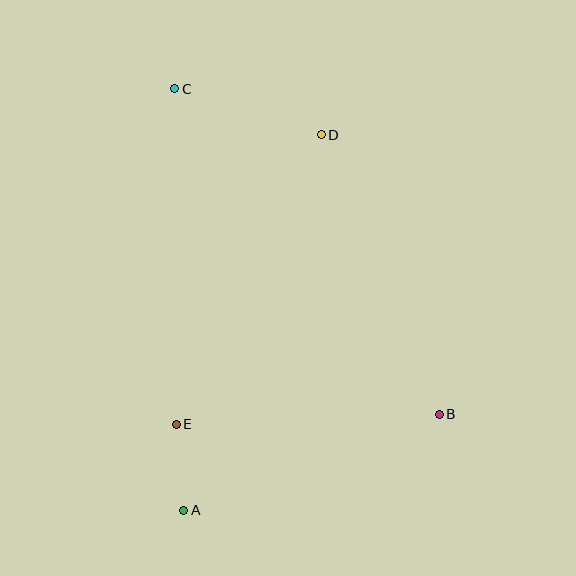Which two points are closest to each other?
Points A and E are closest to each other.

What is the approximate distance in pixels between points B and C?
The distance between B and C is approximately 419 pixels.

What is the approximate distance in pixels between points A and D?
The distance between A and D is approximately 400 pixels.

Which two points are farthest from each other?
Points A and C are farthest from each other.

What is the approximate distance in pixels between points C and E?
The distance between C and E is approximately 335 pixels.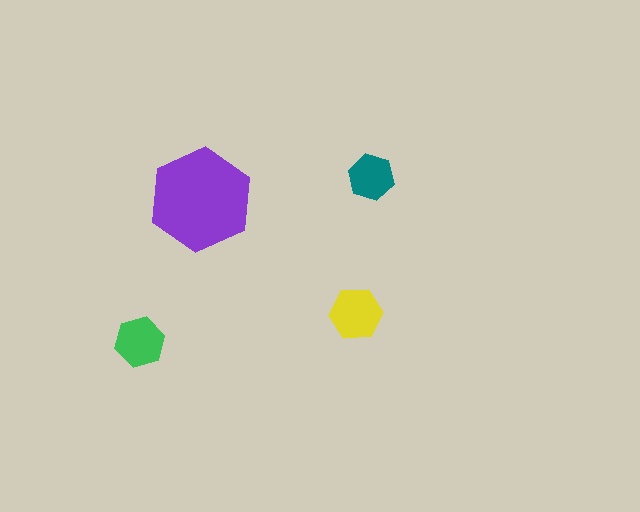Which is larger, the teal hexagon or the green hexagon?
The green one.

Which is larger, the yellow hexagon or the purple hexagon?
The purple one.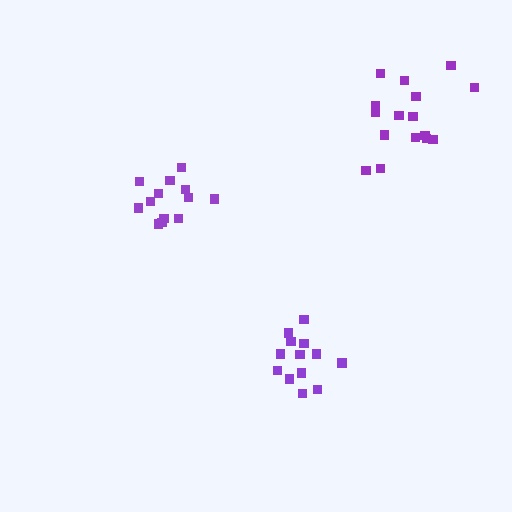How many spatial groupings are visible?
There are 3 spatial groupings.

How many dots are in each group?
Group 1: 13 dots, Group 2: 13 dots, Group 3: 16 dots (42 total).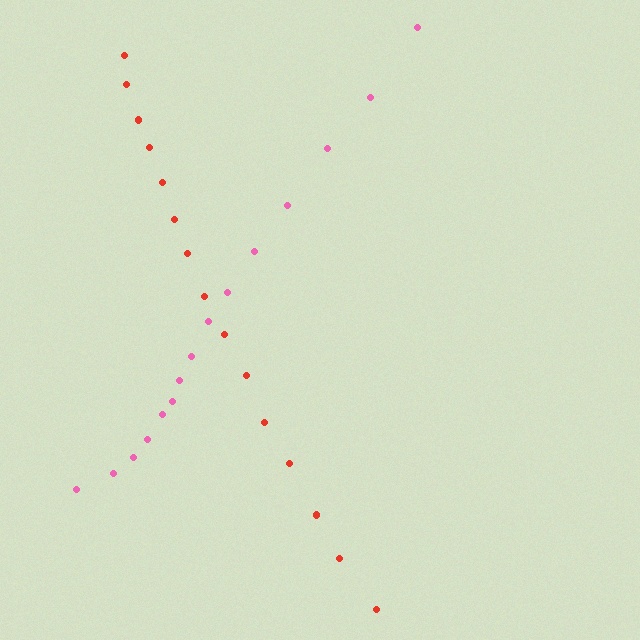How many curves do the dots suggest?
There are 2 distinct paths.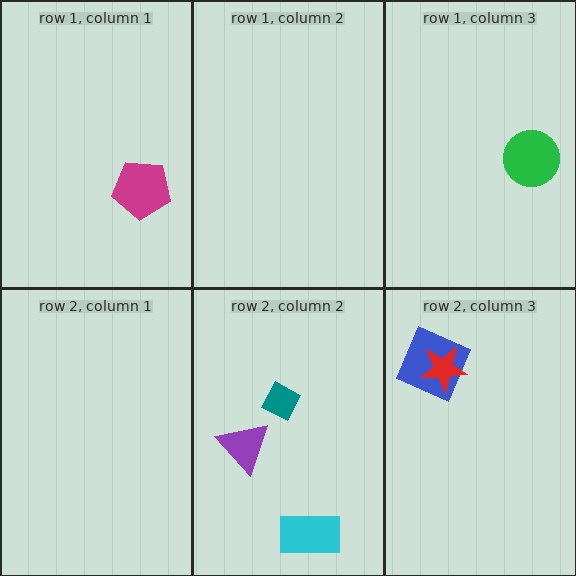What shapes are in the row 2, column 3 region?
The blue square, the red star.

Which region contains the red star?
The row 2, column 3 region.